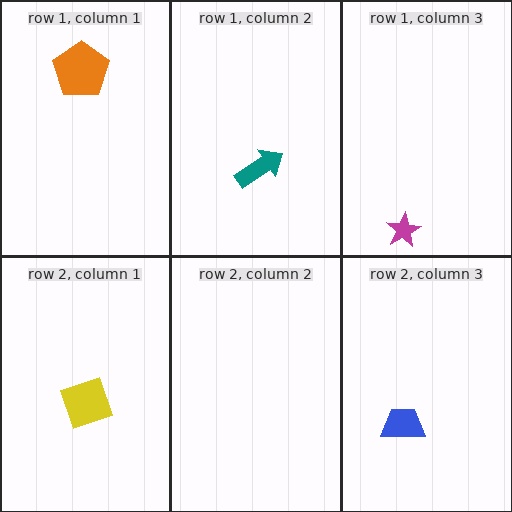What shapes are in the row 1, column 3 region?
The magenta star.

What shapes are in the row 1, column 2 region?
The teal arrow.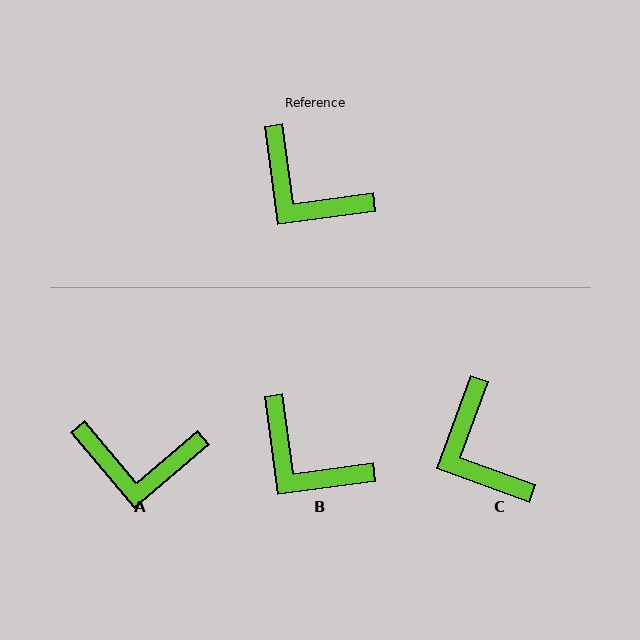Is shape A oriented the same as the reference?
No, it is off by about 32 degrees.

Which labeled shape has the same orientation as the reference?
B.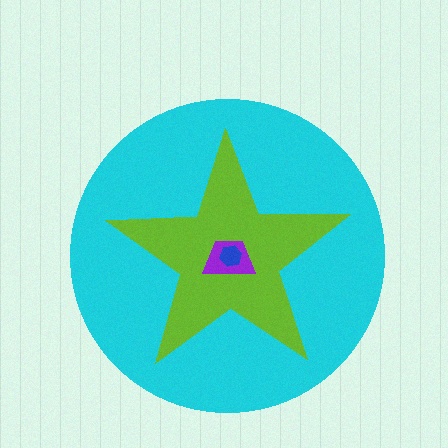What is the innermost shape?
The blue hexagon.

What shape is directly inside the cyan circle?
The lime star.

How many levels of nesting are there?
4.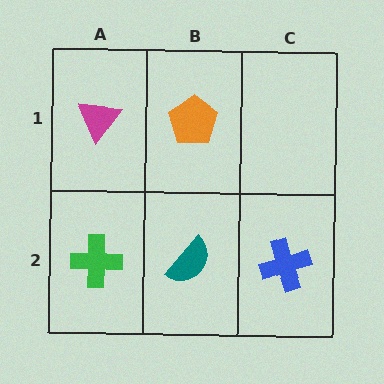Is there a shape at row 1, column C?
No, that cell is empty.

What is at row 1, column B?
An orange pentagon.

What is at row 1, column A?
A magenta triangle.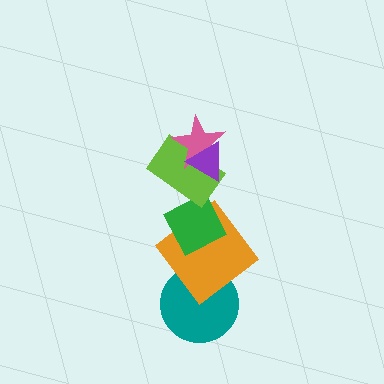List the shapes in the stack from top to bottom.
From top to bottom: the purple triangle, the pink star, the lime rectangle, the green diamond, the orange diamond, the teal circle.